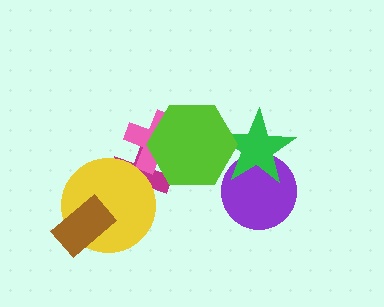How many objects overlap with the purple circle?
1 object overlaps with the purple circle.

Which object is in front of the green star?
The lime hexagon is in front of the green star.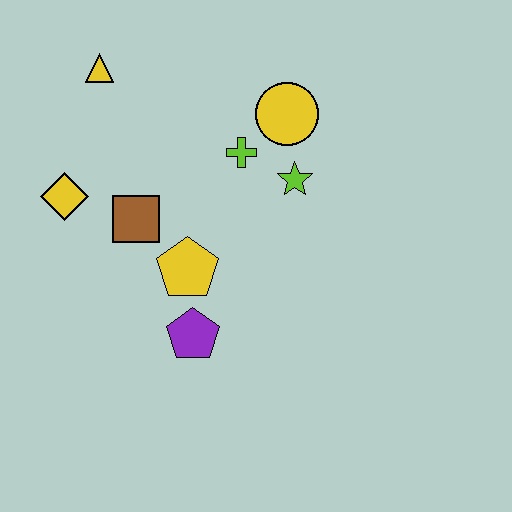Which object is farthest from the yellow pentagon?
The yellow triangle is farthest from the yellow pentagon.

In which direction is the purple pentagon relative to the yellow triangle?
The purple pentagon is below the yellow triangle.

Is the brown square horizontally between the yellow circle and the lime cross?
No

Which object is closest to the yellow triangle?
The yellow diamond is closest to the yellow triangle.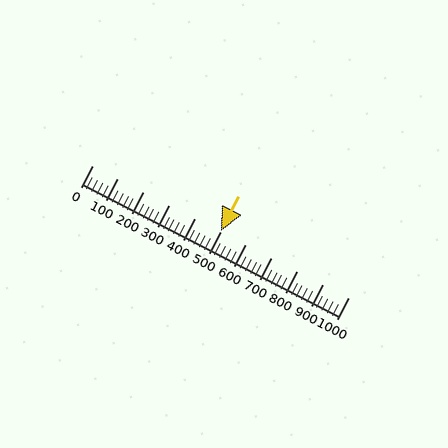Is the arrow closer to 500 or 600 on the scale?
The arrow is closer to 500.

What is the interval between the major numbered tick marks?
The major tick marks are spaced 100 units apart.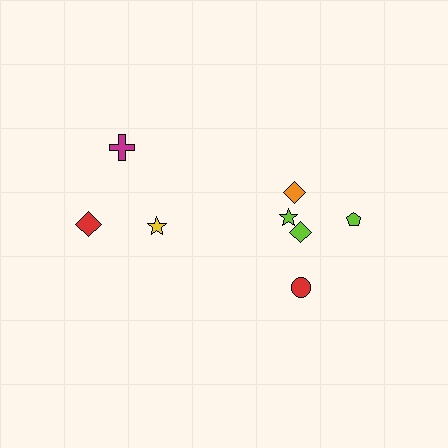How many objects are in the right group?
There are 5 objects.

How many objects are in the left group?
There are 3 objects.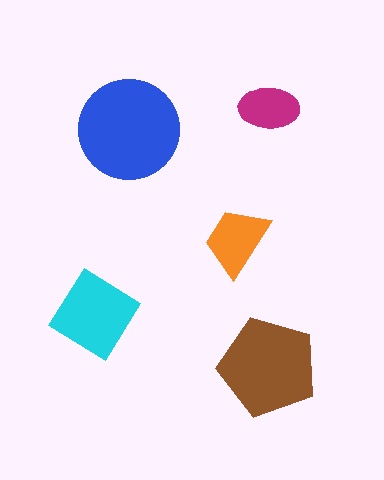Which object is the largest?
The blue circle.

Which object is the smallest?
The magenta ellipse.